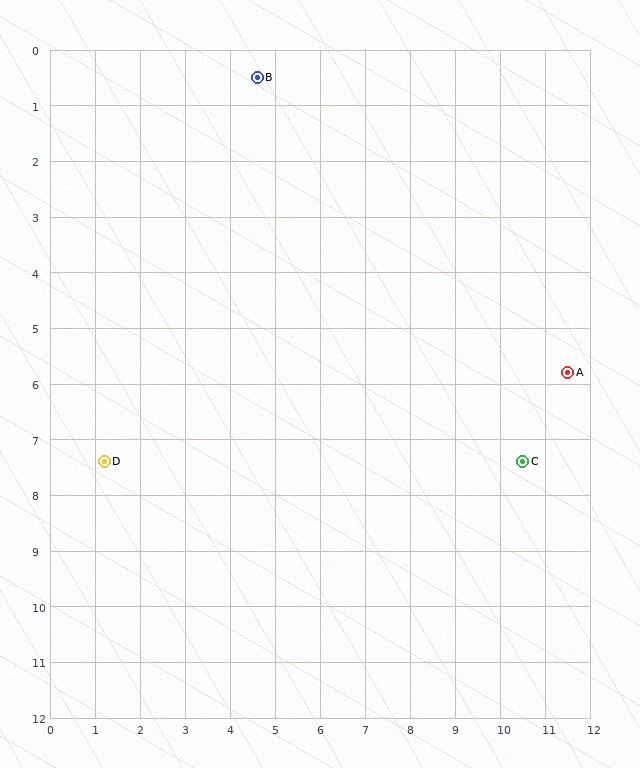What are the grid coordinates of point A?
Point A is at approximately (11.5, 5.8).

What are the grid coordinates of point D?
Point D is at approximately (1.2, 7.4).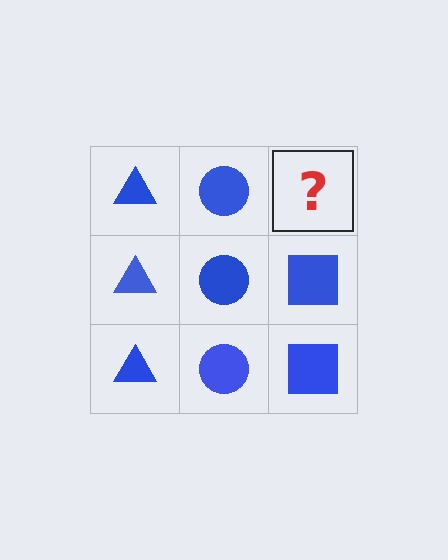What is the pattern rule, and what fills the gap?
The rule is that each column has a consistent shape. The gap should be filled with a blue square.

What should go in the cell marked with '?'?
The missing cell should contain a blue square.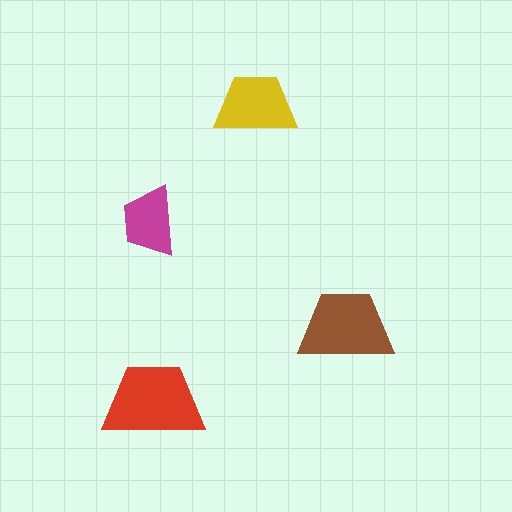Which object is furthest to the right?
The brown trapezoid is rightmost.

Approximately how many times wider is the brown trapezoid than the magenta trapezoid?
About 1.5 times wider.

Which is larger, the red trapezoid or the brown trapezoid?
The red one.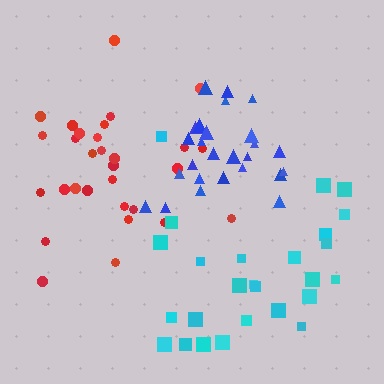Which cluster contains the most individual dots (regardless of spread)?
Red (30).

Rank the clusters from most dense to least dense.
blue, red, cyan.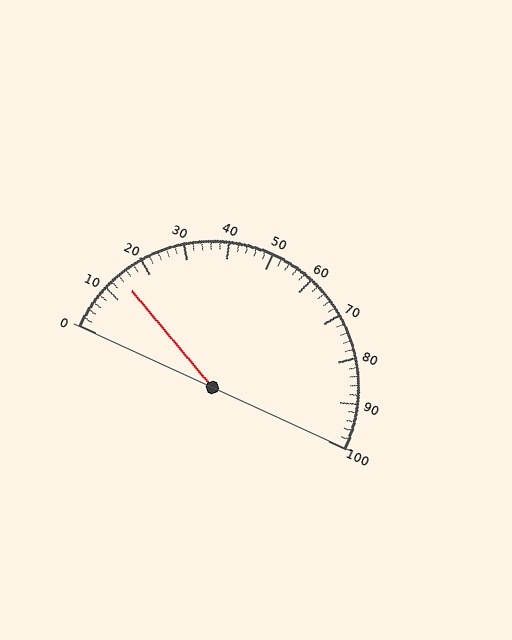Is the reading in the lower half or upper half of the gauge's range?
The reading is in the lower half of the range (0 to 100).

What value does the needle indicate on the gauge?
The needle indicates approximately 14.